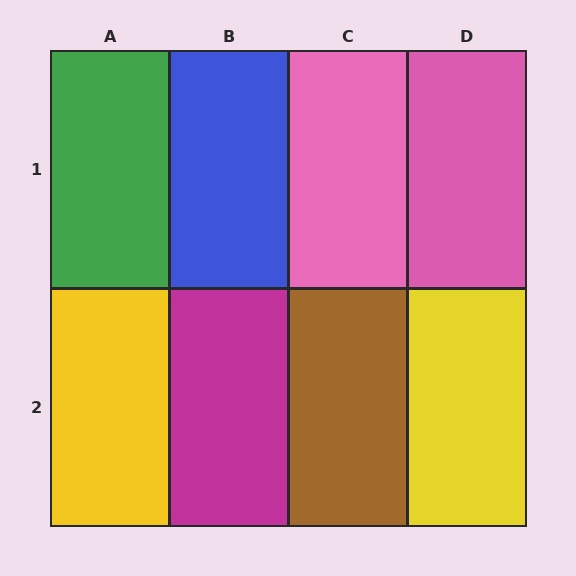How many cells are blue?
1 cell is blue.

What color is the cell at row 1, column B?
Blue.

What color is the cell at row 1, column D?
Pink.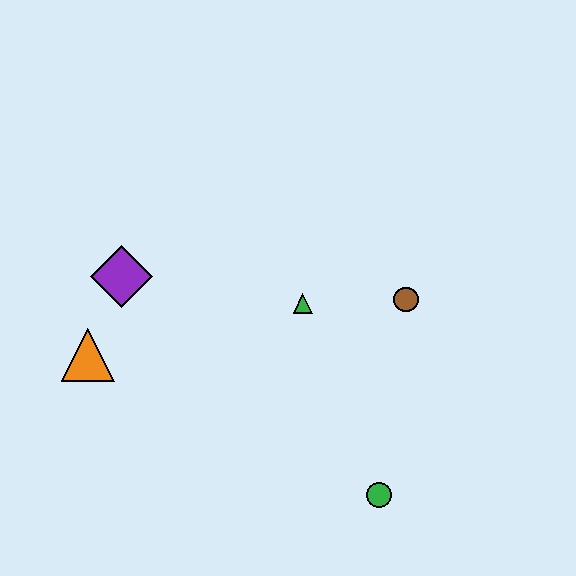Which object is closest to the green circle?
The brown circle is closest to the green circle.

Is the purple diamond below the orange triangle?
No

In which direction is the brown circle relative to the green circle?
The brown circle is above the green circle.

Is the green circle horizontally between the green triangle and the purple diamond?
No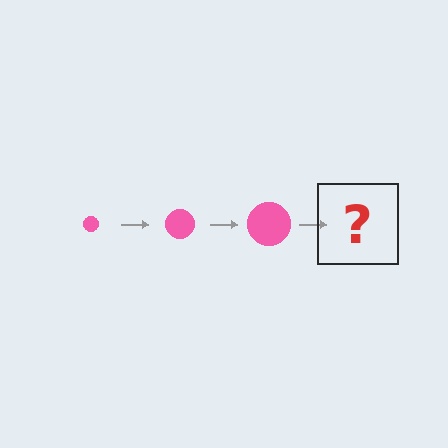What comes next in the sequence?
The next element should be a pink circle, larger than the previous one.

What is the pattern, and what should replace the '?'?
The pattern is that the circle gets progressively larger each step. The '?' should be a pink circle, larger than the previous one.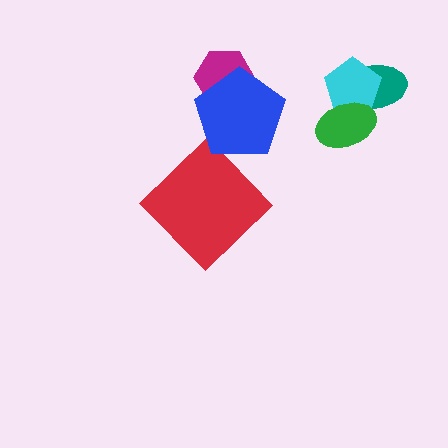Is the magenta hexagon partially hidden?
Yes, it is partially covered by another shape.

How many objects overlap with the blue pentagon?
1 object overlaps with the blue pentagon.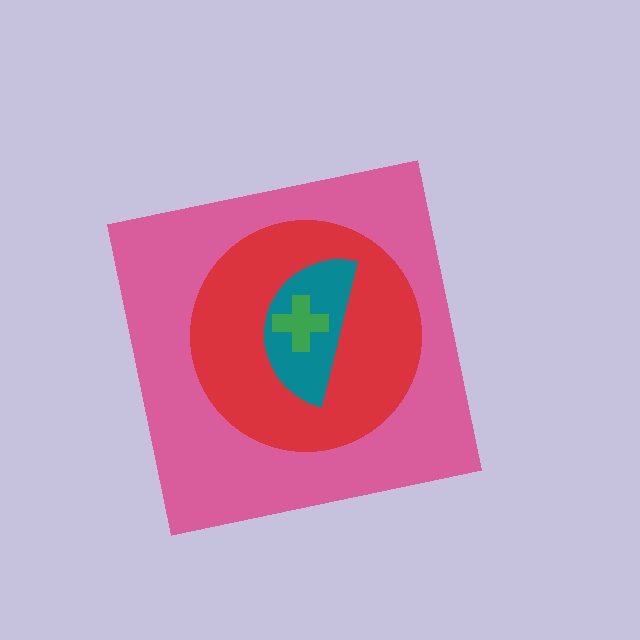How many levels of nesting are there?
4.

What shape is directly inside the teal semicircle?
The green cross.